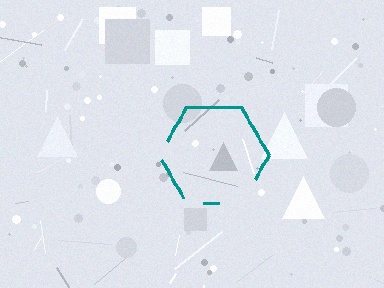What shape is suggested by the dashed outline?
The dashed outline suggests a hexagon.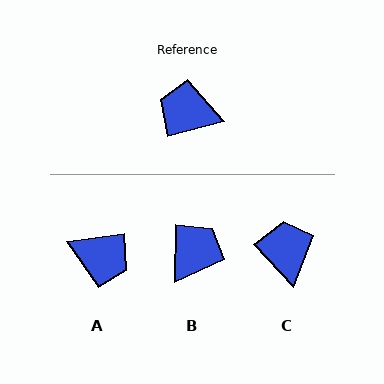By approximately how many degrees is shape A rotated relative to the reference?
Approximately 174 degrees counter-clockwise.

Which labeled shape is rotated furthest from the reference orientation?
A, about 174 degrees away.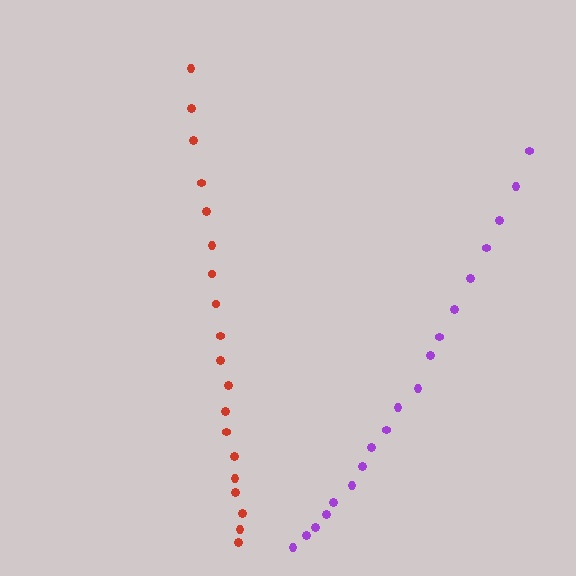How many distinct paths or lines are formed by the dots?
There are 2 distinct paths.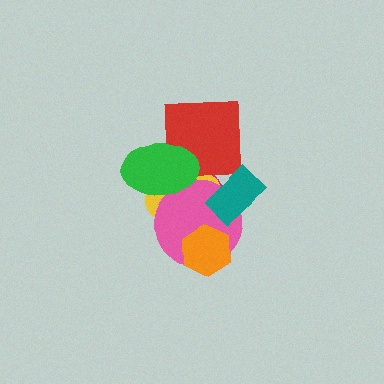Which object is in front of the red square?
The green ellipse is in front of the red square.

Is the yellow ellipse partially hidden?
Yes, it is partially covered by another shape.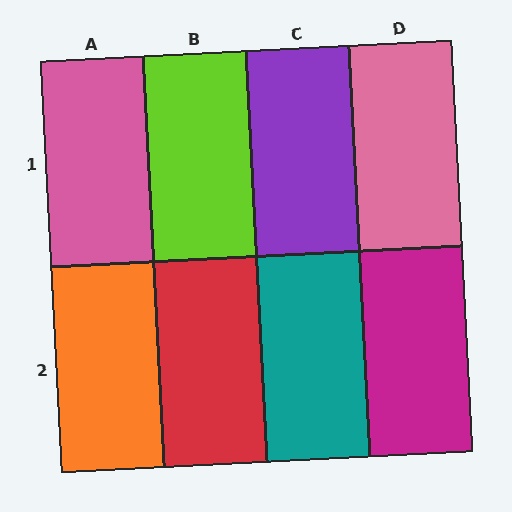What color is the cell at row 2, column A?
Orange.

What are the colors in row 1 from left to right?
Pink, lime, purple, pink.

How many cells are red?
1 cell is red.